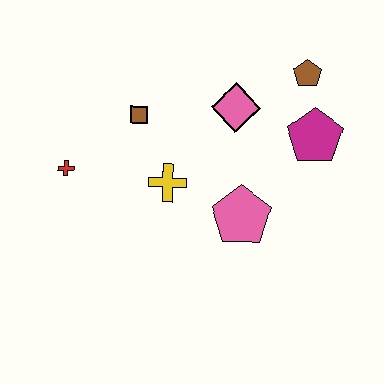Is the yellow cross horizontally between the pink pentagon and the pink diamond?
No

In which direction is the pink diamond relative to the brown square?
The pink diamond is to the right of the brown square.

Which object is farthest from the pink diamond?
The red cross is farthest from the pink diamond.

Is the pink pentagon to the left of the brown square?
No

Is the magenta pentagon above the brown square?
No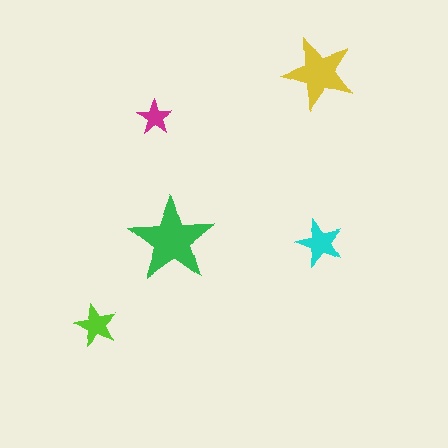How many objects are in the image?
There are 5 objects in the image.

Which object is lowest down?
The lime star is bottommost.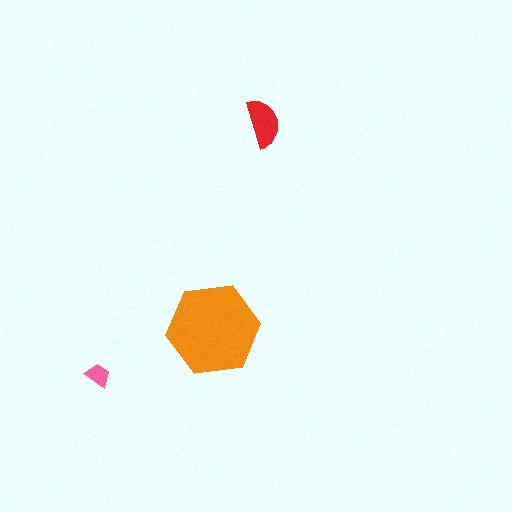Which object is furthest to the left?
The pink trapezoid is leftmost.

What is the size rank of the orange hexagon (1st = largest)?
1st.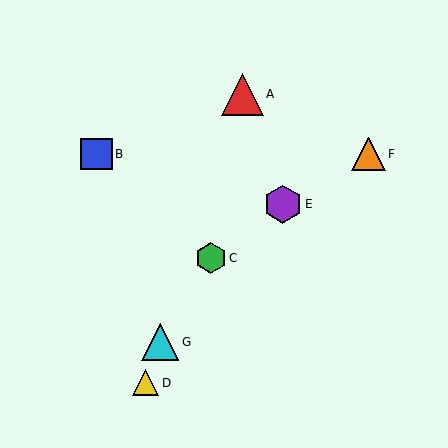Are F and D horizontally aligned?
No, F is at y≈154 and D is at y≈383.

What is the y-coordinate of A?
Object A is at y≈94.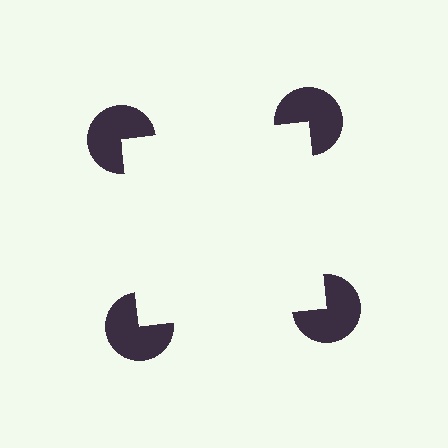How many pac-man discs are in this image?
There are 4 — one at each vertex of the illusory square.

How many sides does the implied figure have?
4 sides.